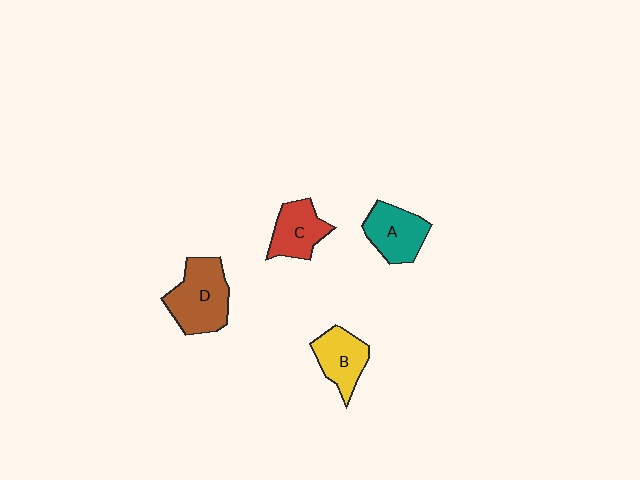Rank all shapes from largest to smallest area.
From largest to smallest: D (brown), A (teal), B (yellow), C (red).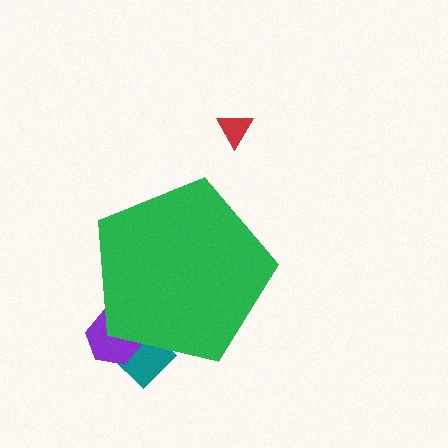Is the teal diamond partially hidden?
Yes, the teal diamond is partially hidden behind the green pentagon.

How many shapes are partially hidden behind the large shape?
2 shapes are partially hidden.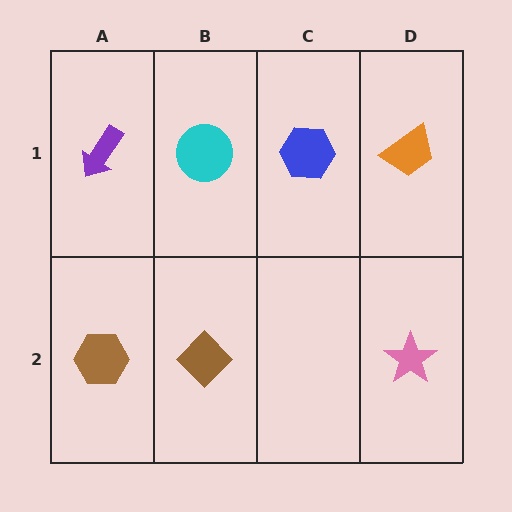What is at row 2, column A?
A brown hexagon.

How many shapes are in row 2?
3 shapes.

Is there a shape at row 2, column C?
No, that cell is empty.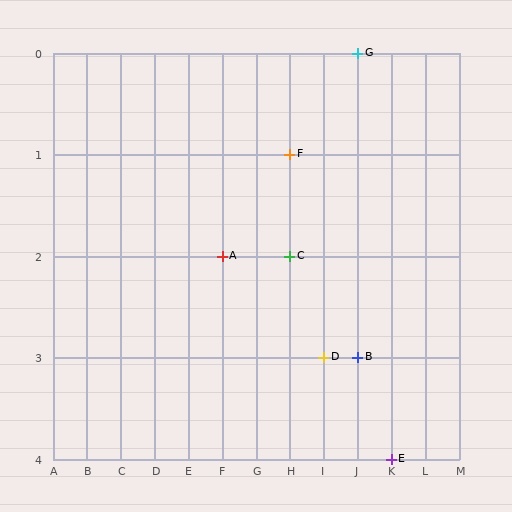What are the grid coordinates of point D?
Point D is at grid coordinates (I, 3).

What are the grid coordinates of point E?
Point E is at grid coordinates (K, 4).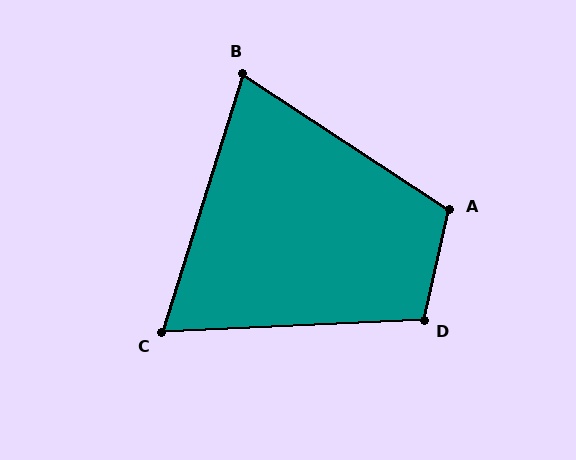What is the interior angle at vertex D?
Approximately 106 degrees (obtuse).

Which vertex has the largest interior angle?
A, at approximately 110 degrees.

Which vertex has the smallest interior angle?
C, at approximately 70 degrees.